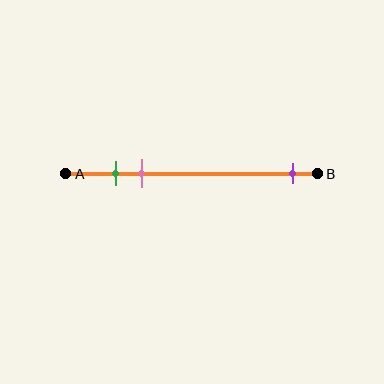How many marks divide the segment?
There are 3 marks dividing the segment.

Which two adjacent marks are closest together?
The green and pink marks are the closest adjacent pair.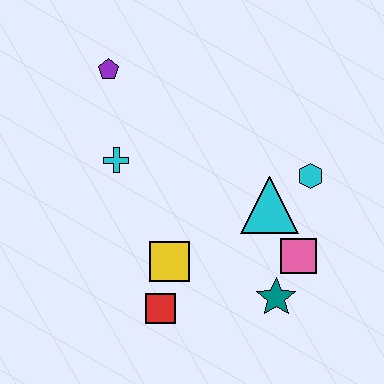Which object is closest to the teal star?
The pink square is closest to the teal star.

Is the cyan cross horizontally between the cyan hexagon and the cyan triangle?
No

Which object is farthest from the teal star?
The purple pentagon is farthest from the teal star.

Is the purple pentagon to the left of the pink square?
Yes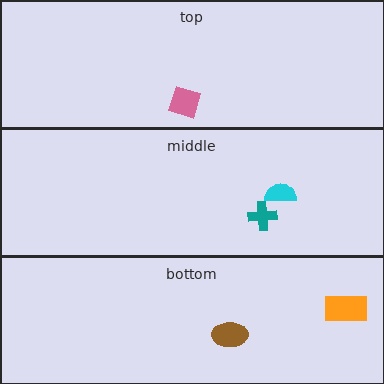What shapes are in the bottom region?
The orange rectangle, the brown ellipse.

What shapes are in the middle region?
The cyan semicircle, the teal cross.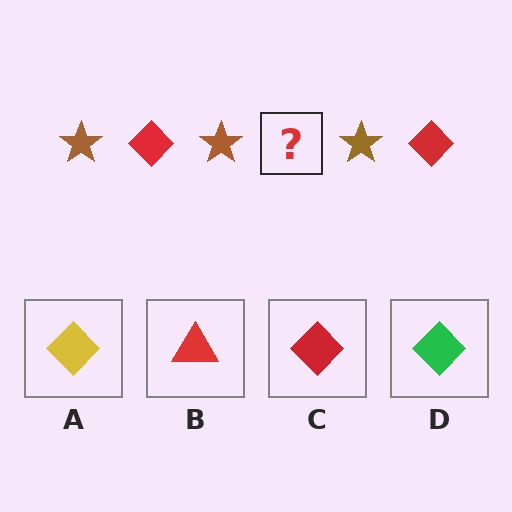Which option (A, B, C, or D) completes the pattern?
C.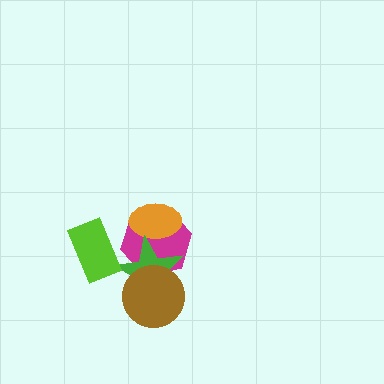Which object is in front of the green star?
The brown circle is in front of the green star.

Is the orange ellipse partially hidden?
Yes, it is partially covered by another shape.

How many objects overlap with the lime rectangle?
0 objects overlap with the lime rectangle.